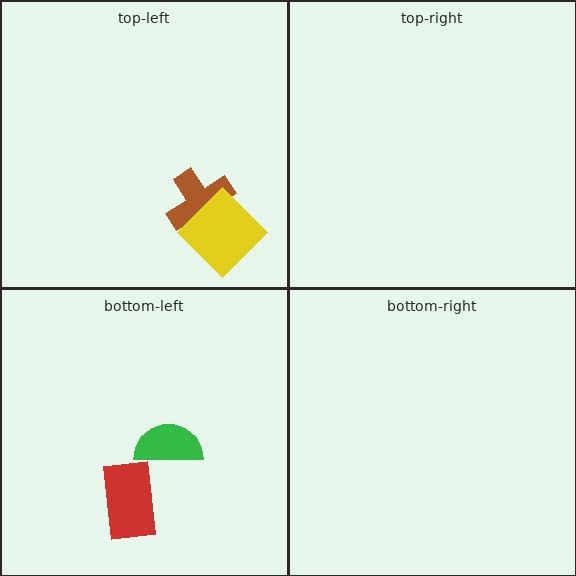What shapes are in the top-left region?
The brown cross, the yellow diamond.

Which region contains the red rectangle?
The bottom-left region.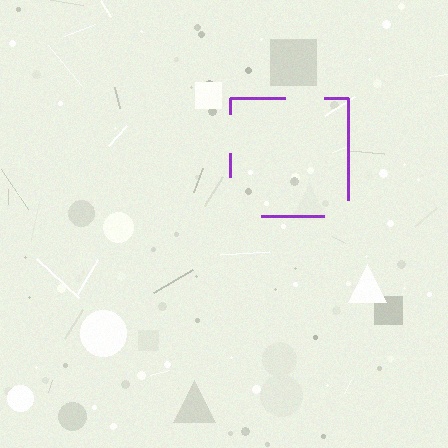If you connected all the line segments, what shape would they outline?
They would outline a square.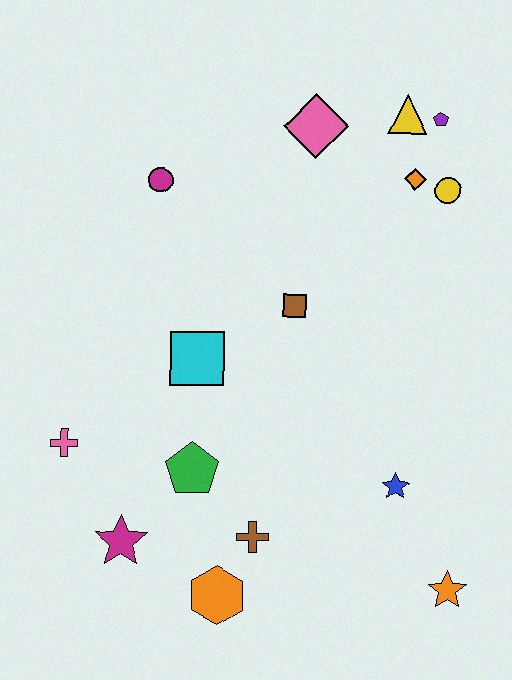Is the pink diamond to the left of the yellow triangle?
Yes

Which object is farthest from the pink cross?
The purple pentagon is farthest from the pink cross.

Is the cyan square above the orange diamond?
No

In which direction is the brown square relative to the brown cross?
The brown square is above the brown cross.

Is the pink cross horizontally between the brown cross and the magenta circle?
No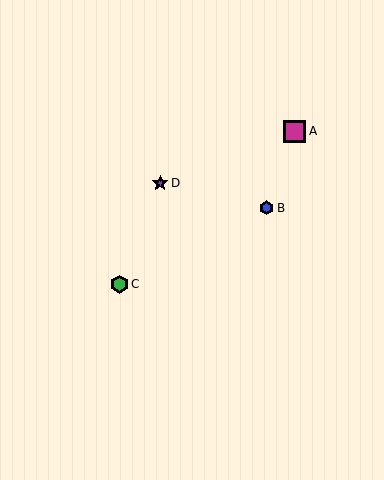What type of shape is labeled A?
Shape A is a magenta square.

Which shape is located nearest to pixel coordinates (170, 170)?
The purple star (labeled D) at (160, 183) is nearest to that location.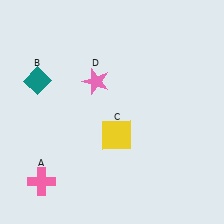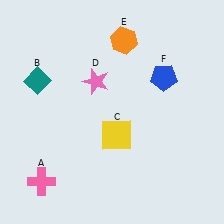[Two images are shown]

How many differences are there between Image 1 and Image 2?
There are 2 differences between the two images.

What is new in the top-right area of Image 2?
A blue pentagon (F) was added in the top-right area of Image 2.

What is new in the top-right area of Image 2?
An orange hexagon (E) was added in the top-right area of Image 2.